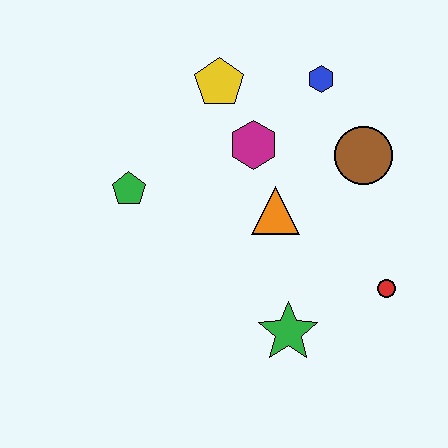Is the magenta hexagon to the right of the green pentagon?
Yes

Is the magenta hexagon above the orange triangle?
Yes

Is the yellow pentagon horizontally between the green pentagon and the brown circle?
Yes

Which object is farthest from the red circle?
The green pentagon is farthest from the red circle.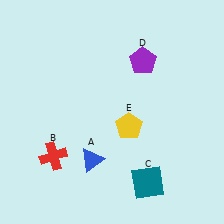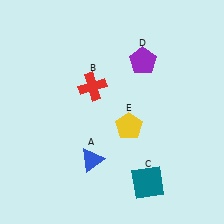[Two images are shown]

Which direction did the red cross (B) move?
The red cross (B) moved up.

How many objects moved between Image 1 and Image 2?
1 object moved between the two images.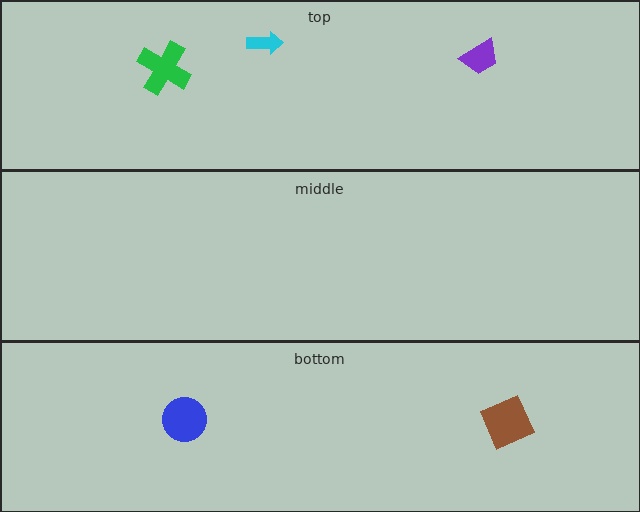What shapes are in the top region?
The green cross, the purple trapezoid, the cyan arrow.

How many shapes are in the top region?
3.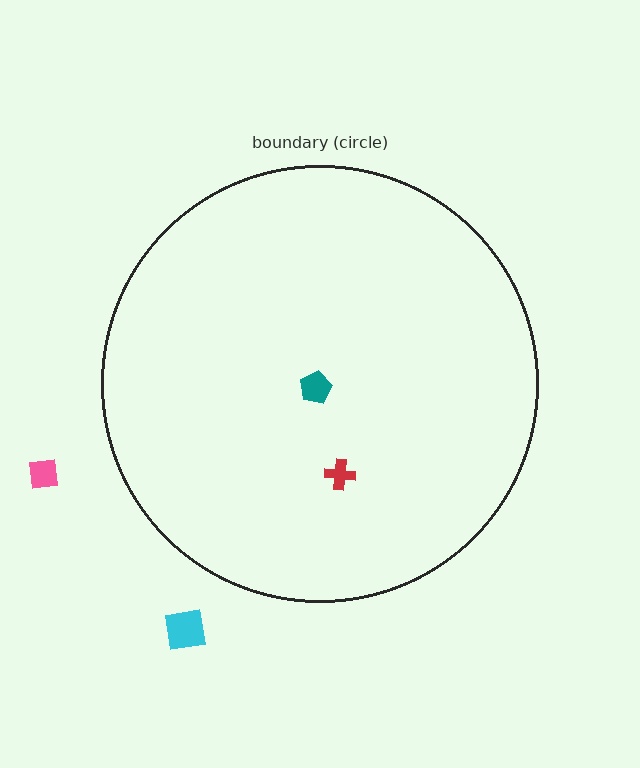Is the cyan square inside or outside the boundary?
Outside.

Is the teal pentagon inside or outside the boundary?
Inside.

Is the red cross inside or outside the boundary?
Inside.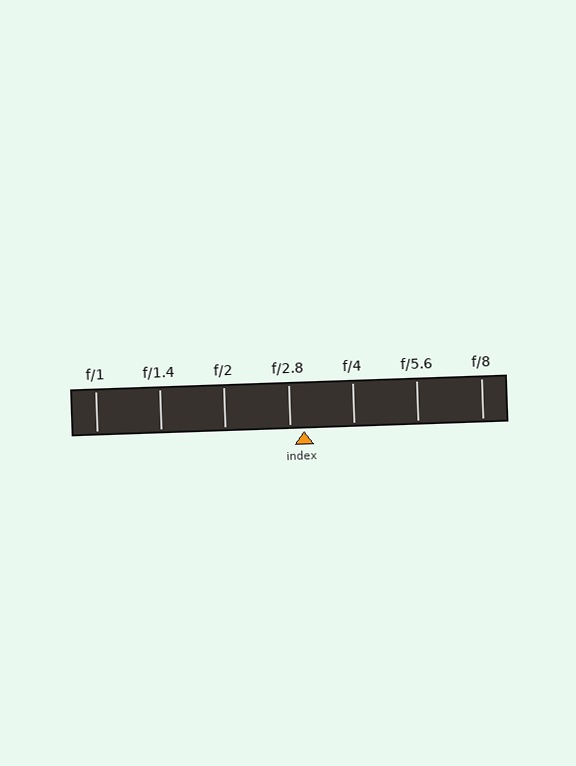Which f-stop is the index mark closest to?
The index mark is closest to f/2.8.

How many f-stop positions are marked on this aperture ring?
There are 7 f-stop positions marked.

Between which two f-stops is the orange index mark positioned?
The index mark is between f/2.8 and f/4.